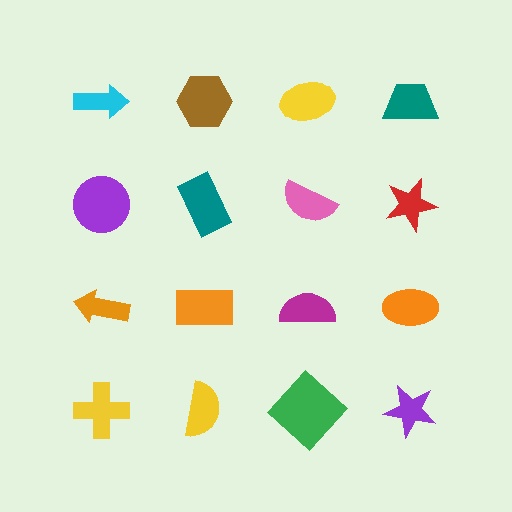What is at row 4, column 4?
A purple star.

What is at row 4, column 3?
A green diamond.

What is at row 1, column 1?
A cyan arrow.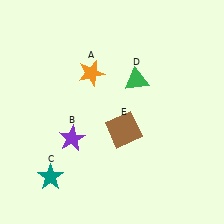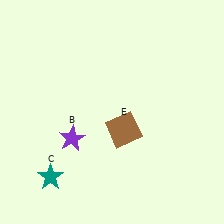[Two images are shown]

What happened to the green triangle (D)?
The green triangle (D) was removed in Image 2. It was in the top-right area of Image 1.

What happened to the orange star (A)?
The orange star (A) was removed in Image 2. It was in the top-left area of Image 1.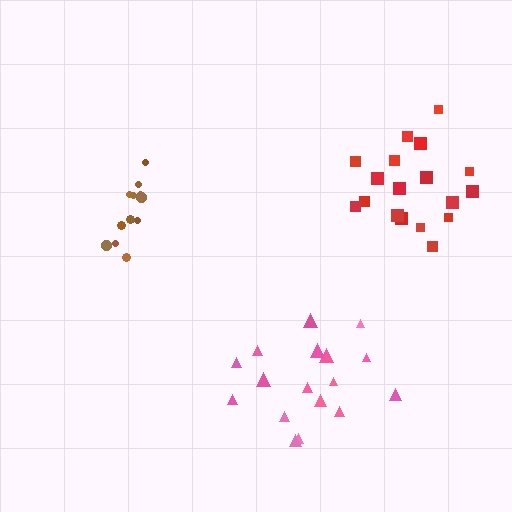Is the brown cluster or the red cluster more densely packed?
Brown.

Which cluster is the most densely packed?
Brown.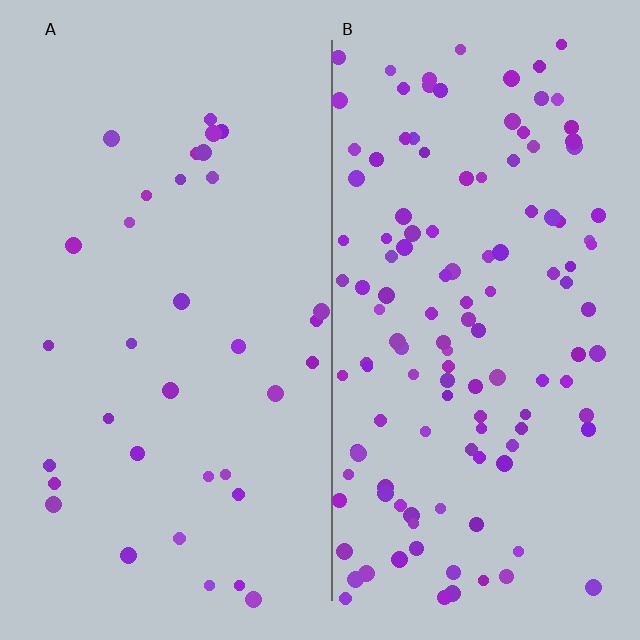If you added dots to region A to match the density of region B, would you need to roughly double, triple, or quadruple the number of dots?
Approximately quadruple.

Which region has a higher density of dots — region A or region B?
B (the right).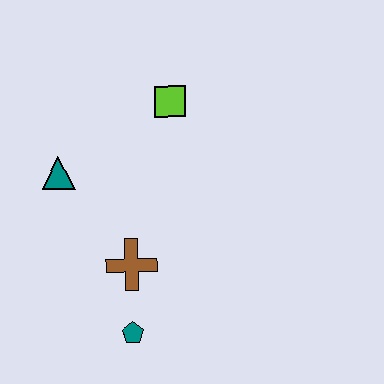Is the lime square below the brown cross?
No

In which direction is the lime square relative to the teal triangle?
The lime square is to the right of the teal triangle.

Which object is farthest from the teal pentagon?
The lime square is farthest from the teal pentagon.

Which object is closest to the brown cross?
The teal pentagon is closest to the brown cross.